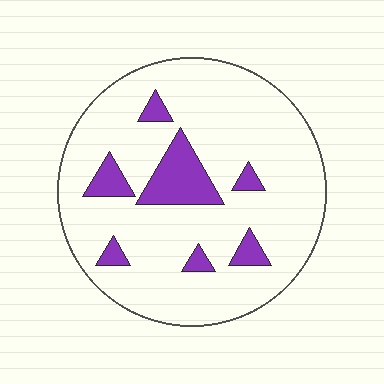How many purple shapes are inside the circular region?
7.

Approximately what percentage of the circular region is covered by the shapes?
Approximately 15%.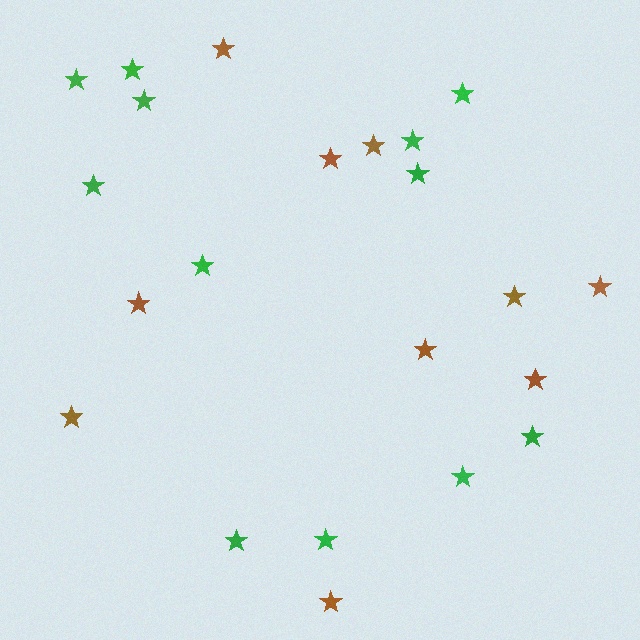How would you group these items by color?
There are 2 groups: one group of brown stars (10) and one group of green stars (12).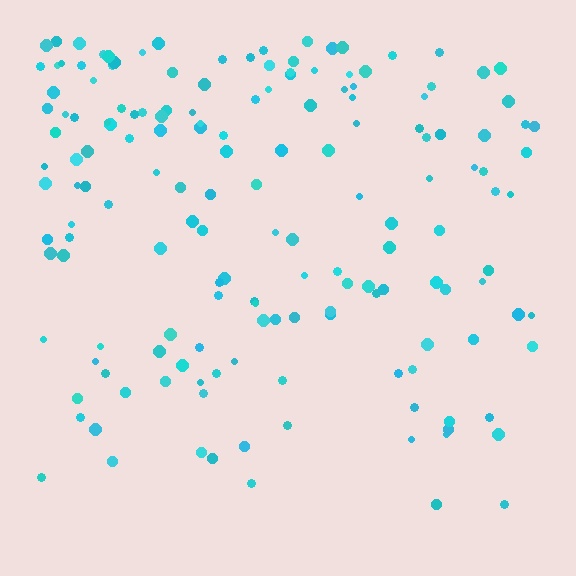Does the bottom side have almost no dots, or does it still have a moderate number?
Still a moderate number, just noticeably fewer than the top.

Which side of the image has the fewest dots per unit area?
The bottom.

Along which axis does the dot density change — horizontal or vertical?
Vertical.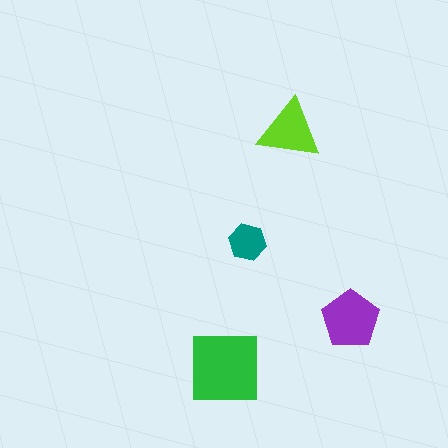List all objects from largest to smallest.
The green square, the purple pentagon, the lime triangle, the teal hexagon.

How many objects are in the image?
There are 4 objects in the image.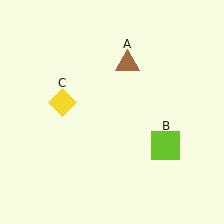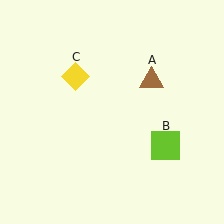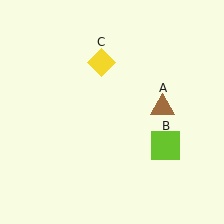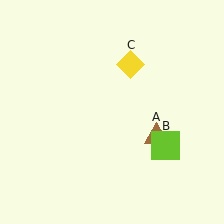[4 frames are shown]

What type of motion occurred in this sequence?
The brown triangle (object A), yellow diamond (object C) rotated clockwise around the center of the scene.